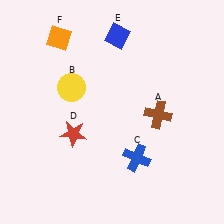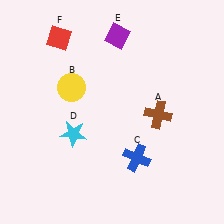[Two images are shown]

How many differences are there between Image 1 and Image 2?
There are 3 differences between the two images.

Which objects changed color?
D changed from red to cyan. E changed from blue to purple. F changed from orange to red.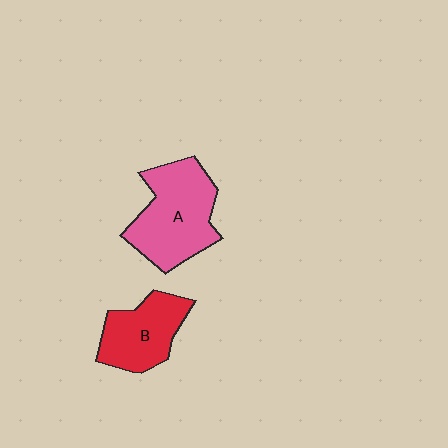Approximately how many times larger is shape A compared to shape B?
Approximately 1.4 times.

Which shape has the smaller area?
Shape B (red).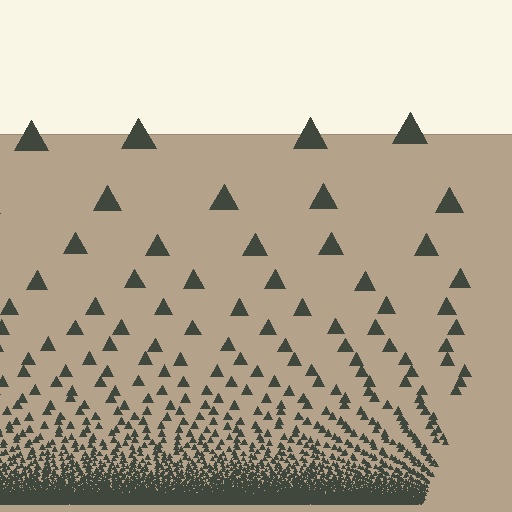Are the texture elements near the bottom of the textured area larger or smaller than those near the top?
Smaller. The gradient is inverted — elements near the bottom are smaller and denser.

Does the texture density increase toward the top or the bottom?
Density increases toward the bottom.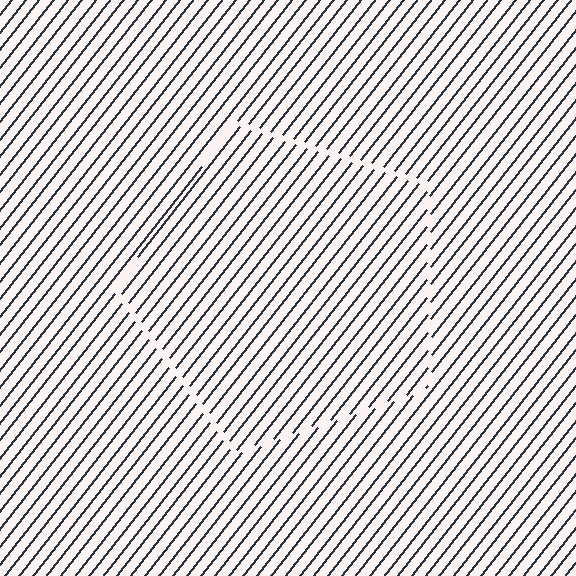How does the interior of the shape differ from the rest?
The interior of the shape contains the same grating, shifted by half a period — the contour is defined by the phase discontinuity where line-ends from the inner and outer gratings abut.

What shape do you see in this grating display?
An illusory pentagon. The interior of the shape contains the same grating, shifted by half a period — the contour is defined by the phase discontinuity where line-ends from the inner and outer gratings abut.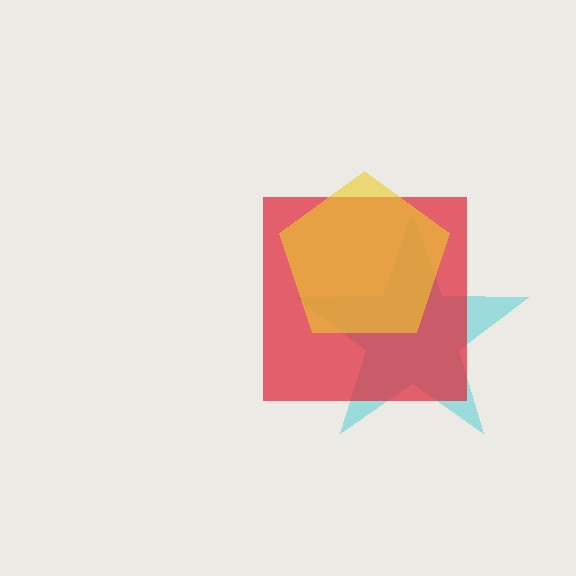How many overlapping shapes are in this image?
There are 3 overlapping shapes in the image.